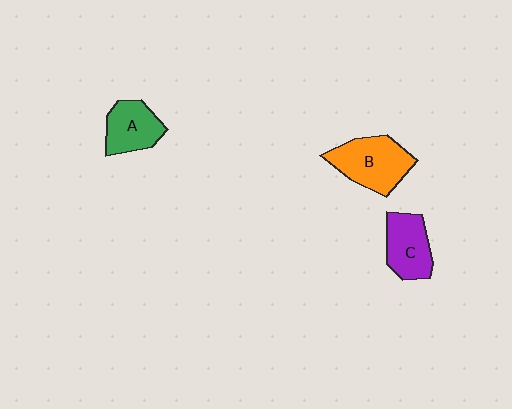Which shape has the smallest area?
Shape A (green).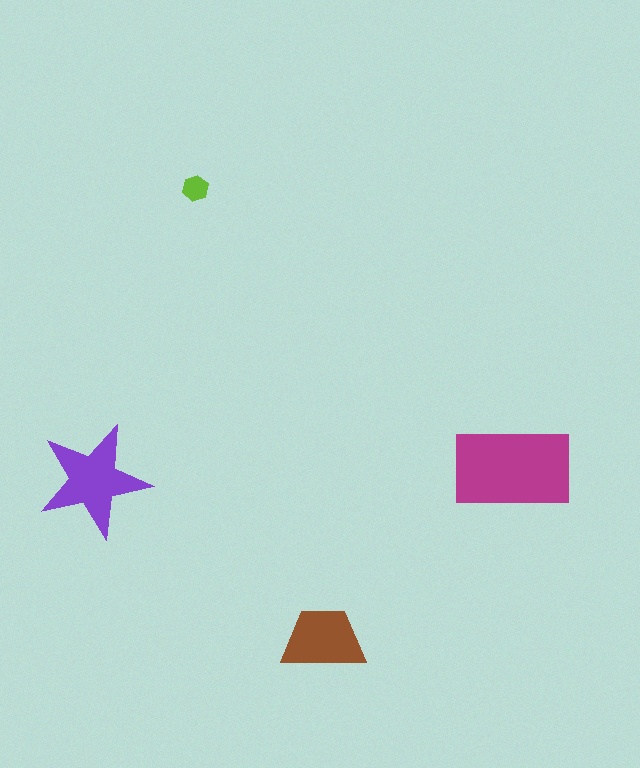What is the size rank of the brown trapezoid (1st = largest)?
3rd.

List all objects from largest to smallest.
The magenta rectangle, the purple star, the brown trapezoid, the lime hexagon.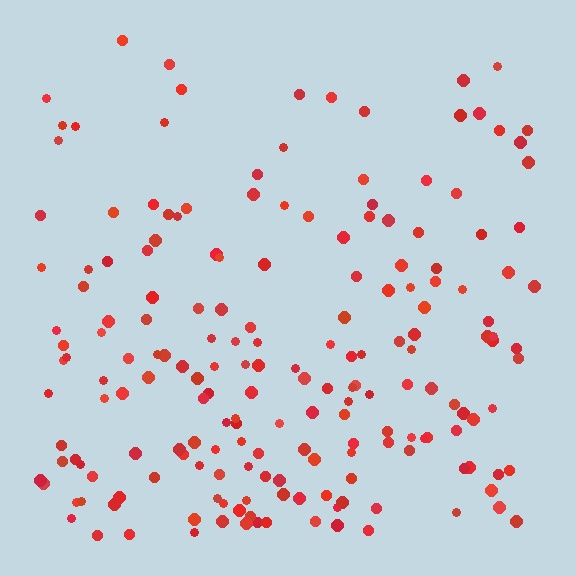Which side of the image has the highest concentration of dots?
The bottom.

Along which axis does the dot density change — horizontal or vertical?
Vertical.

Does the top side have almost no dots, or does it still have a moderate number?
Still a moderate number, just noticeably fewer than the bottom.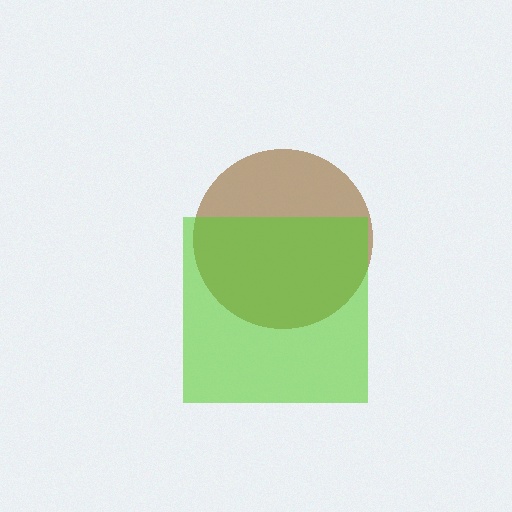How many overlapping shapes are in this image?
There are 2 overlapping shapes in the image.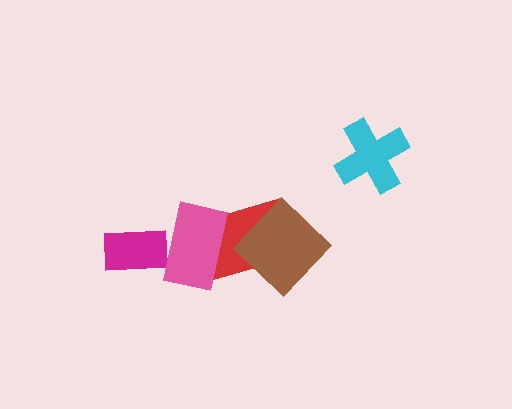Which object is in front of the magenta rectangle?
The pink rectangle is in front of the magenta rectangle.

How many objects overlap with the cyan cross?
0 objects overlap with the cyan cross.